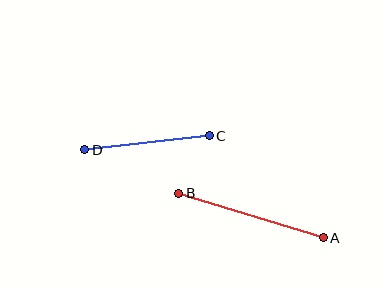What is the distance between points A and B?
The distance is approximately 151 pixels.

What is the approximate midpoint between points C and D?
The midpoint is at approximately (147, 143) pixels.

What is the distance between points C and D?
The distance is approximately 125 pixels.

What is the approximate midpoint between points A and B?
The midpoint is at approximately (251, 215) pixels.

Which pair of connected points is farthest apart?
Points A and B are farthest apart.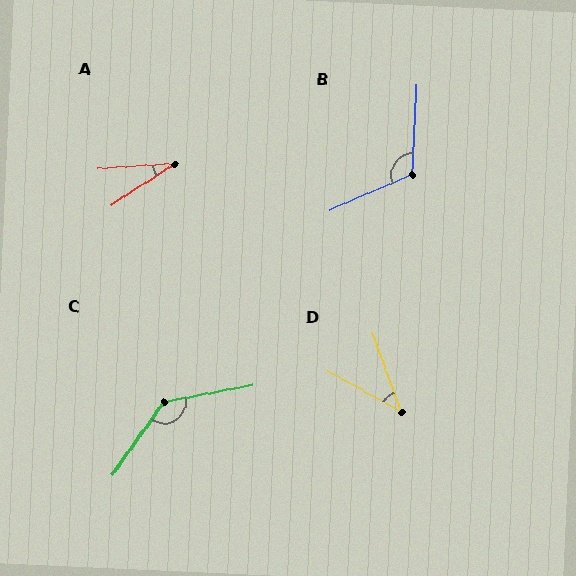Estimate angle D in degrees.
Approximately 41 degrees.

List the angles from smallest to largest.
A (29°), D (41°), B (116°), C (137°).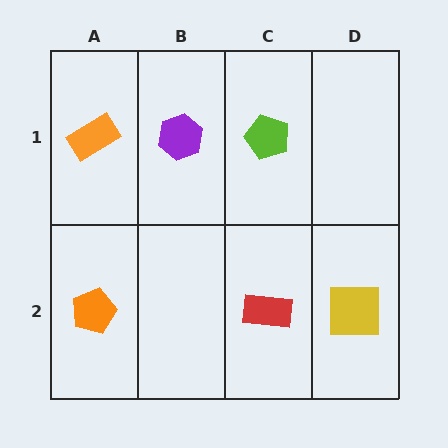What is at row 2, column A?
An orange pentagon.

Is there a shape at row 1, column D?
No, that cell is empty.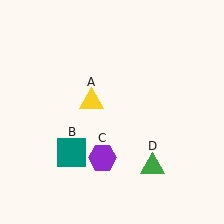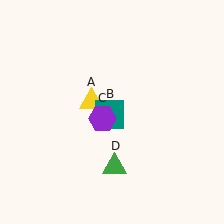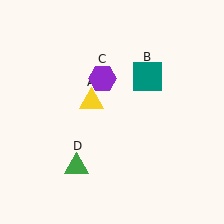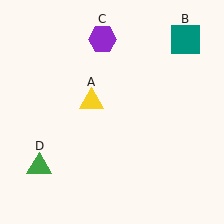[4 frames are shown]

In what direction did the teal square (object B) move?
The teal square (object B) moved up and to the right.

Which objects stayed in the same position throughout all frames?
Yellow triangle (object A) remained stationary.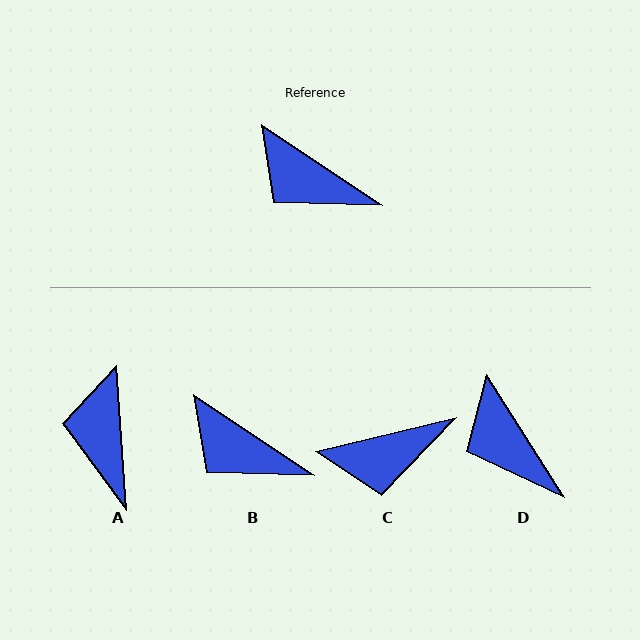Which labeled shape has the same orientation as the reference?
B.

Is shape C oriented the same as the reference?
No, it is off by about 47 degrees.